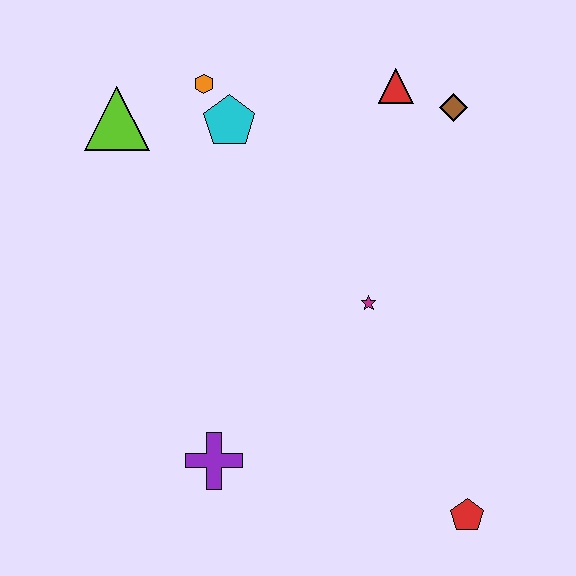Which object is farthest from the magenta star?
The lime triangle is farthest from the magenta star.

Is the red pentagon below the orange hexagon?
Yes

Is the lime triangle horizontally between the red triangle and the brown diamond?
No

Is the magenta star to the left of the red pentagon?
Yes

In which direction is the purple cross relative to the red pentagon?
The purple cross is to the left of the red pentagon.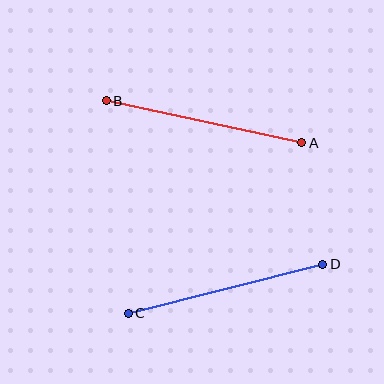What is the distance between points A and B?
The distance is approximately 200 pixels.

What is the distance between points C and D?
The distance is approximately 201 pixels.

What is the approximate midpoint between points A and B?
The midpoint is at approximately (204, 122) pixels.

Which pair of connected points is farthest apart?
Points C and D are farthest apart.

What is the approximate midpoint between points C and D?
The midpoint is at approximately (225, 289) pixels.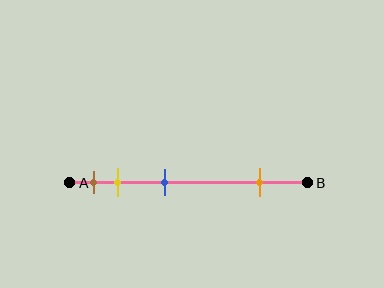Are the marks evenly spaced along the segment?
No, the marks are not evenly spaced.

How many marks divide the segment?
There are 4 marks dividing the segment.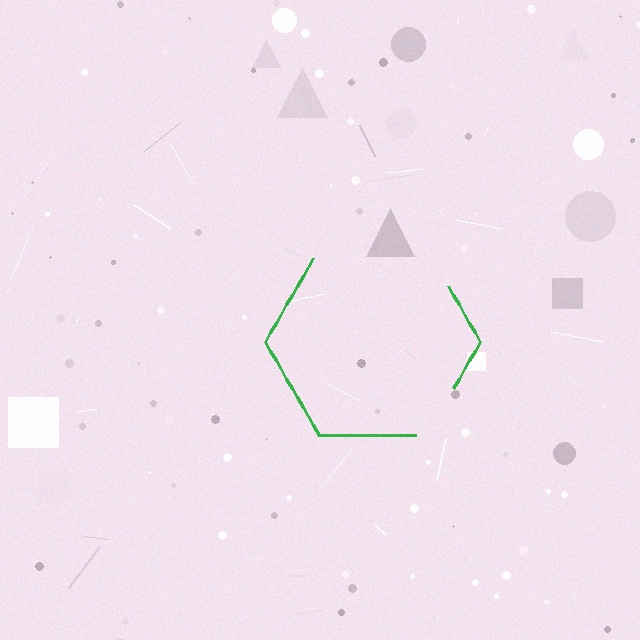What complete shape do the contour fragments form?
The contour fragments form a hexagon.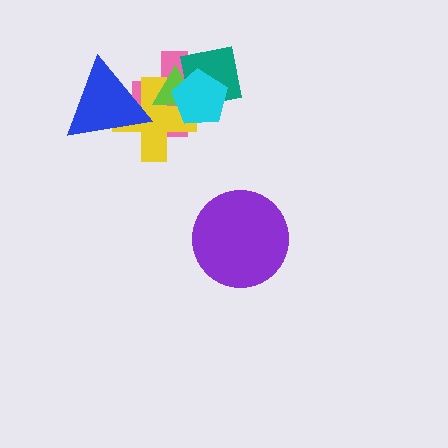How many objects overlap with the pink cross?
5 objects overlap with the pink cross.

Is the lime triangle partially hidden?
Yes, it is partially covered by another shape.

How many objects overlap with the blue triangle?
2 objects overlap with the blue triangle.